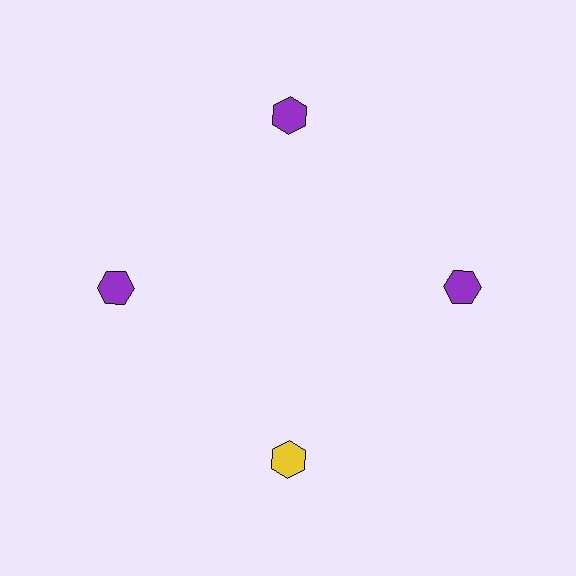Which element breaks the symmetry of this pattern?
The yellow hexagon at roughly the 6 o'clock position breaks the symmetry. All other shapes are purple hexagons.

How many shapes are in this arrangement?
There are 4 shapes arranged in a ring pattern.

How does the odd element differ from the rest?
It has a different color: yellow instead of purple.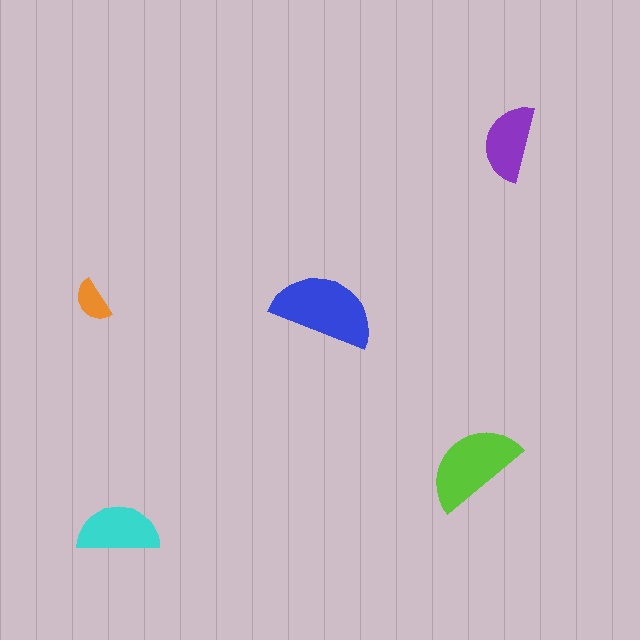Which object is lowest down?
The cyan semicircle is bottommost.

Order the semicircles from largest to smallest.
the blue one, the lime one, the cyan one, the purple one, the orange one.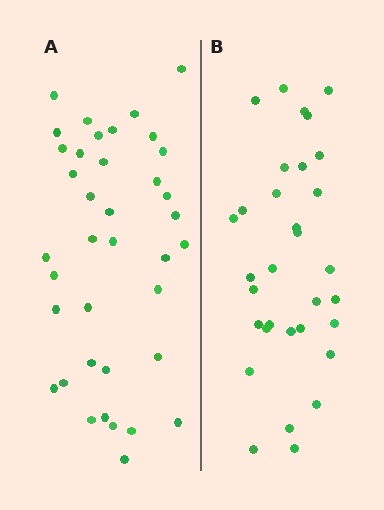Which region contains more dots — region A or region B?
Region A (the left region) has more dots.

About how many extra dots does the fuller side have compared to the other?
Region A has about 6 more dots than region B.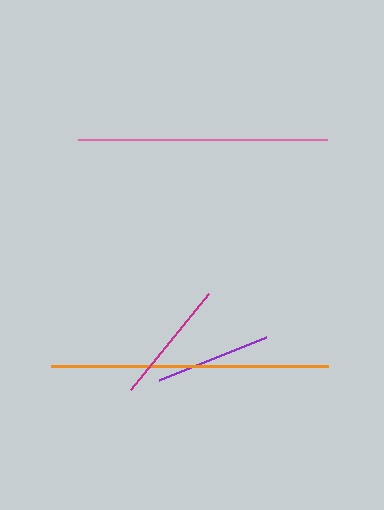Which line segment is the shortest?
The purple line is the shortest at approximately 116 pixels.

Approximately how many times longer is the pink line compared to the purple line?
The pink line is approximately 2.2 times the length of the purple line.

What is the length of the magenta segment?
The magenta segment is approximately 124 pixels long.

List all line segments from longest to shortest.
From longest to shortest: orange, pink, magenta, purple.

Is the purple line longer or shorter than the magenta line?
The magenta line is longer than the purple line.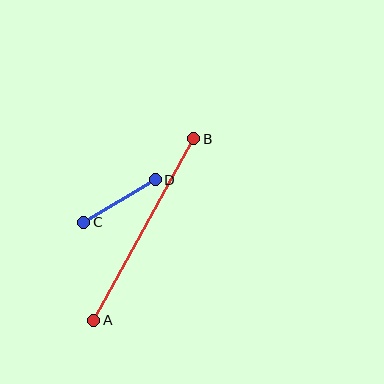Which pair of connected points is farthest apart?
Points A and B are farthest apart.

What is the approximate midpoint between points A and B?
The midpoint is at approximately (144, 229) pixels.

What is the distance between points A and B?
The distance is approximately 207 pixels.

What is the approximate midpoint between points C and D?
The midpoint is at approximately (120, 201) pixels.